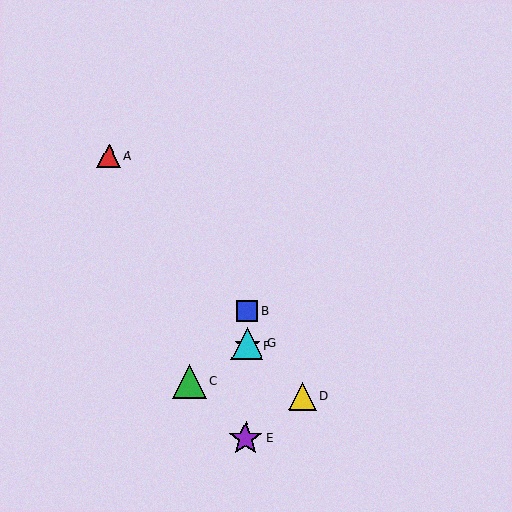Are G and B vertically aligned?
Yes, both are at x≈247.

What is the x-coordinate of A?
Object A is at x≈109.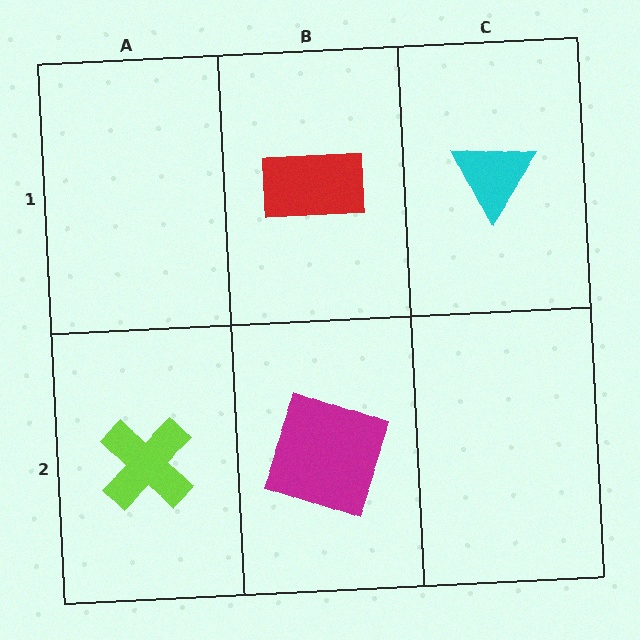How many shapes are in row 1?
2 shapes.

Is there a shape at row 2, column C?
No, that cell is empty.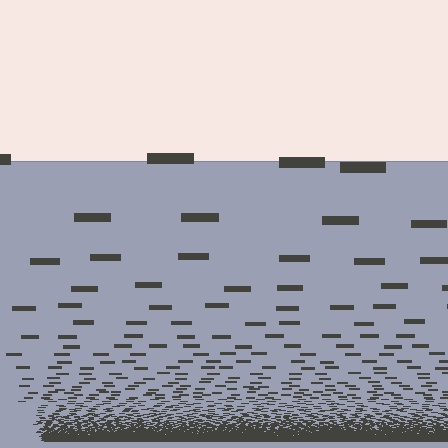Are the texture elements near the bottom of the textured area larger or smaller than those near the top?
Smaller. The gradient is inverted — elements near the bottom are smaller and denser.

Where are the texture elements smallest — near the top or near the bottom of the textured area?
Near the bottom.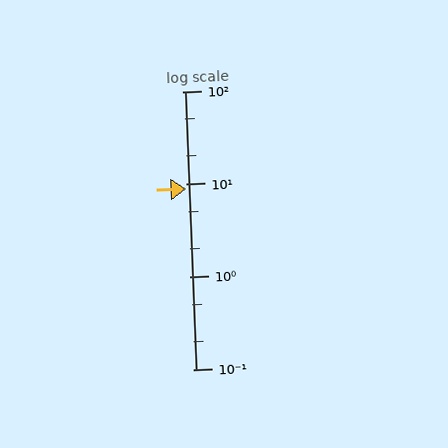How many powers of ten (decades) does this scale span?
The scale spans 3 decades, from 0.1 to 100.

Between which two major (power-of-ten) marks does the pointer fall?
The pointer is between 1 and 10.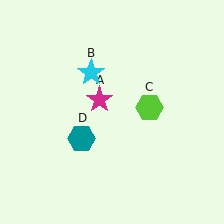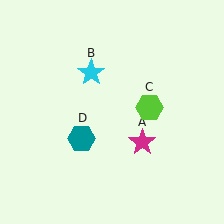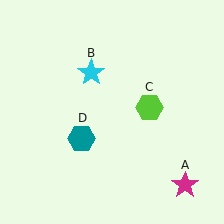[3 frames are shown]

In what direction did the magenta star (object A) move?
The magenta star (object A) moved down and to the right.